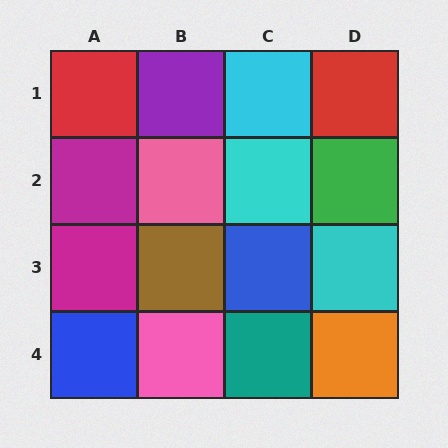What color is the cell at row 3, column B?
Brown.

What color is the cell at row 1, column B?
Purple.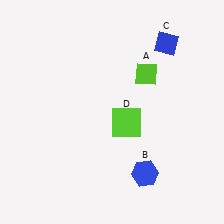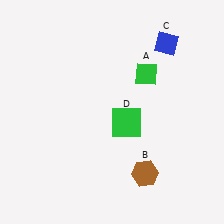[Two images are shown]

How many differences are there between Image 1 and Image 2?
There are 3 differences between the two images.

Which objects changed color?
A changed from lime to green. B changed from blue to brown. D changed from lime to green.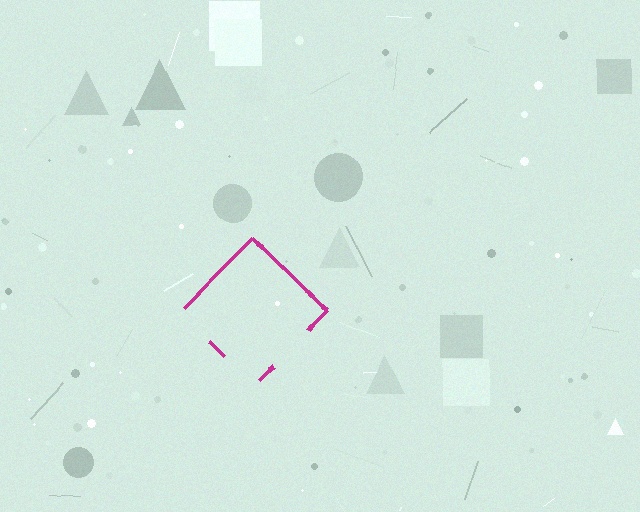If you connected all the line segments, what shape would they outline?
They would outline a diamond.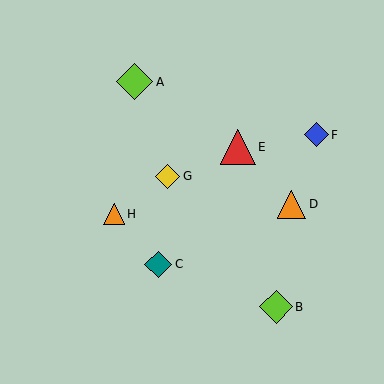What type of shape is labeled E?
Shape E is a red triangle.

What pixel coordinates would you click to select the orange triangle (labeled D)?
Click at (292, 204) to select the orange triangle D.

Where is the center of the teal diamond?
The center of the teal diamond is at (158, 264).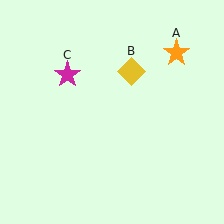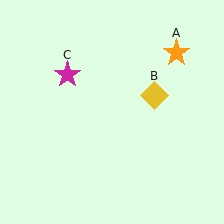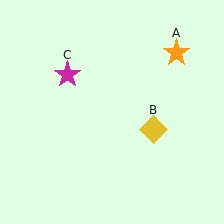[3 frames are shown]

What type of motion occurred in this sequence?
The yellow diamond (object B) rotated clockwise around the center of the scene.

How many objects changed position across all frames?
1 object changed position: yellow diamond (object B).